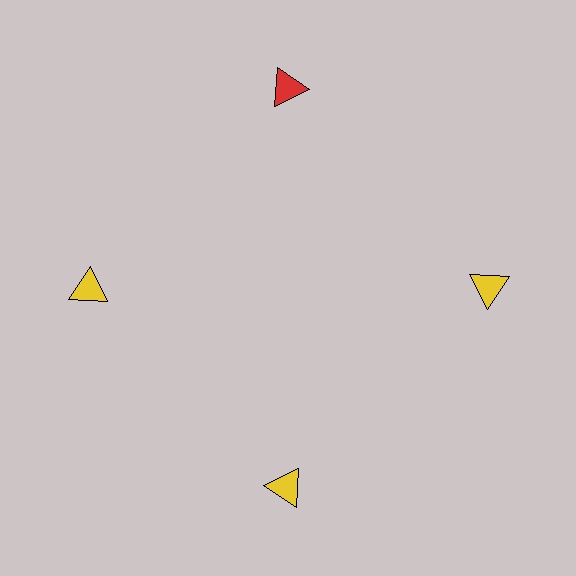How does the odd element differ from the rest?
It has a different color: red instead of yellow.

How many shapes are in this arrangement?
There are 4 shapes arranged in a ring pattern.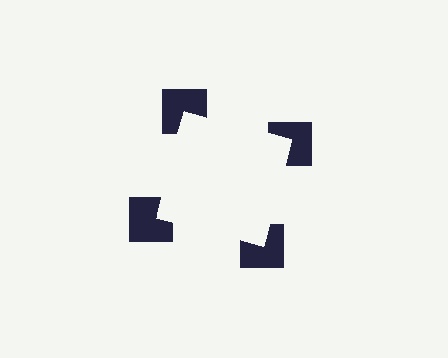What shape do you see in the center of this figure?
An illusory square — its edges are inferred from the aligned wedge cuts in the notched squares, not physically drawn.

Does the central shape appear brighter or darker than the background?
It typically appears slightly brighter than the background, even though no actual brightness change is drawn.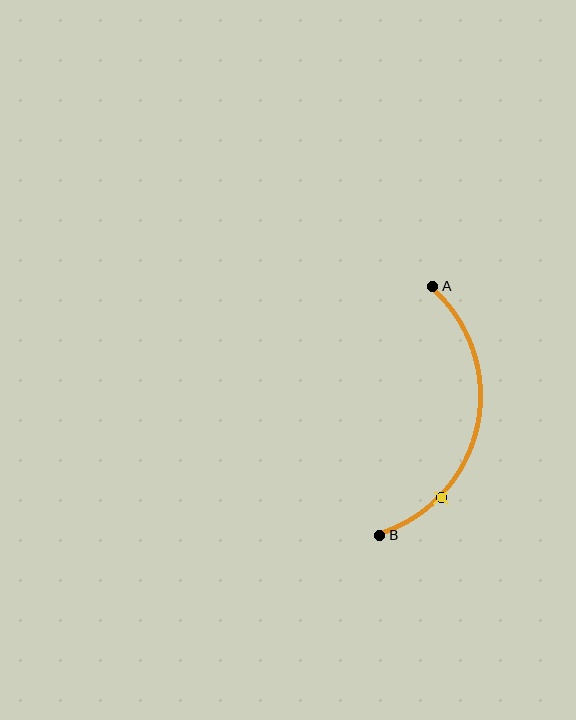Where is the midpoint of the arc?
The arc midpoint is the point on the curve farthest from the straight line joining A and B. It sits to the right of that line.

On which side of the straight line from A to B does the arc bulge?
The arc bulges to the right of the straight line connecting A and B.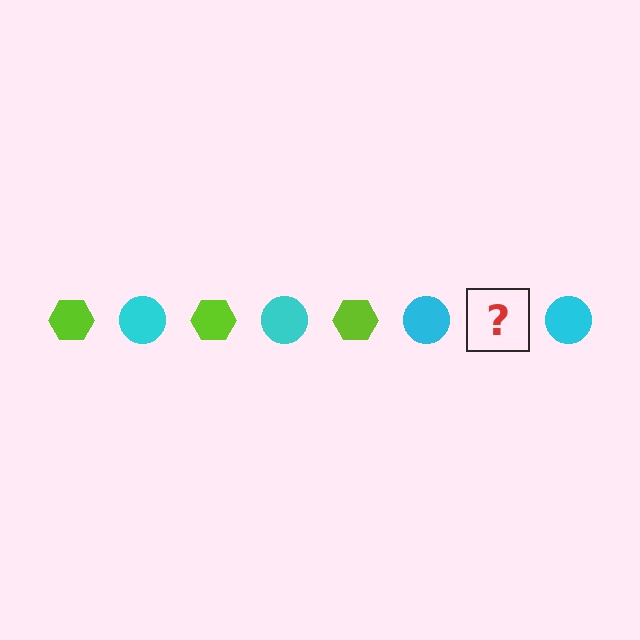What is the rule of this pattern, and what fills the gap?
The rule is that the pattern alternates between lime hexagon and cyan circle. The gap should be filled with a lime hexagon.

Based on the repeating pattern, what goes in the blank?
The blank should be a lime hexagon.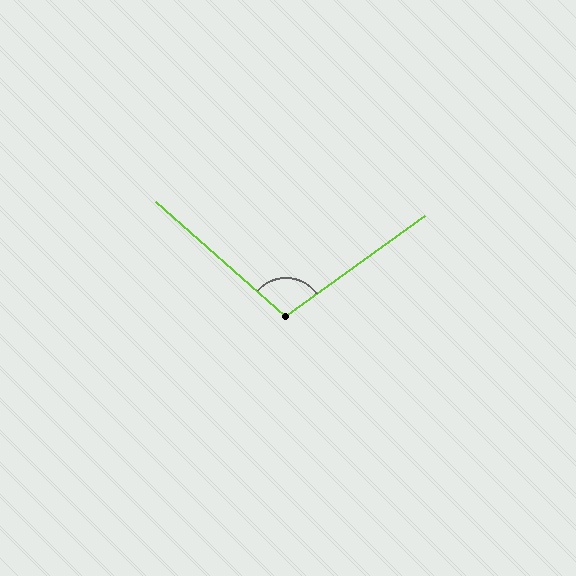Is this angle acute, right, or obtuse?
It is obtuse.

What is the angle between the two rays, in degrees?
Approximately 103 degrees.